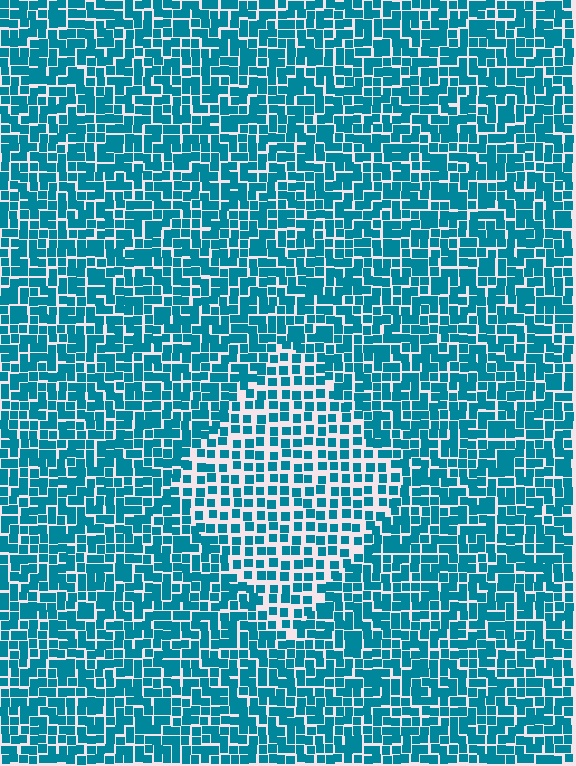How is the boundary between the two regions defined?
The boundary is defined by a change in element density (approximately 1.6x ratio). All elements are the same color, size, and shape.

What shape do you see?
I see a diamond.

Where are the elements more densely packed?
The elements are more densely packed outside the diamond boundary.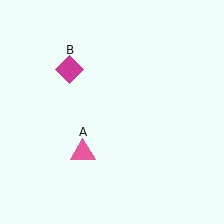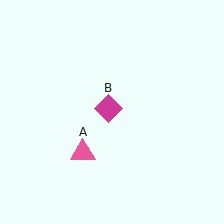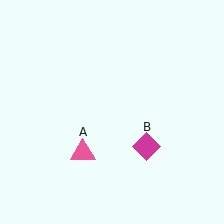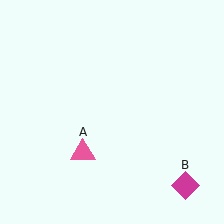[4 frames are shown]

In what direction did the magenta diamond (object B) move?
The magenta diamond (object B) moved down and to the right.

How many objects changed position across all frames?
1 object changed position: magenta diamond (object B).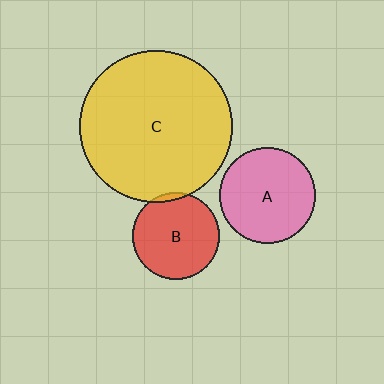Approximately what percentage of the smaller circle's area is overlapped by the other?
Approximately 5%.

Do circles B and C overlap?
Yes.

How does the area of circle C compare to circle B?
Approximately 3.1 times.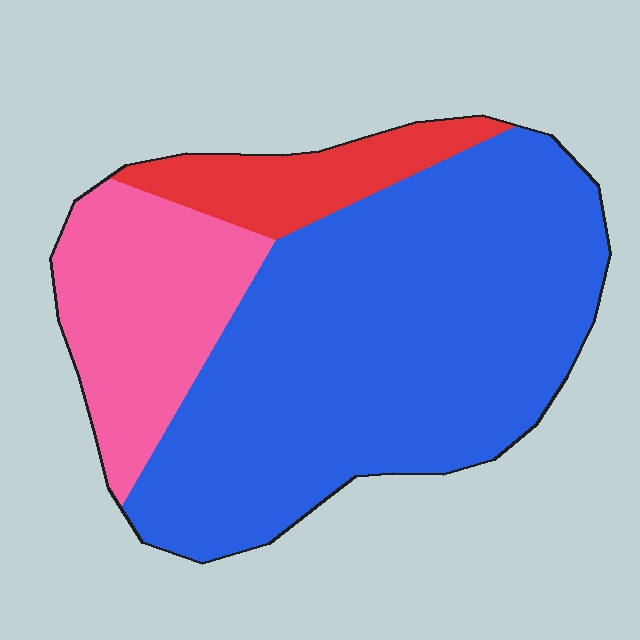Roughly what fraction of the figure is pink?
Pink takes up between a sixth and a third of the figure.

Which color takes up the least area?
Red, at roughly 10%.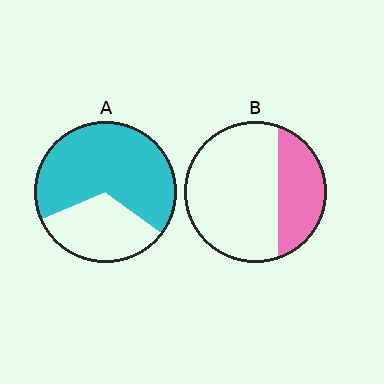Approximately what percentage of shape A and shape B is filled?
A is approximately 65% and B is approximately 30%.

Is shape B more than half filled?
No.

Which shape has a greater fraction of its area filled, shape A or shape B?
Shape A.